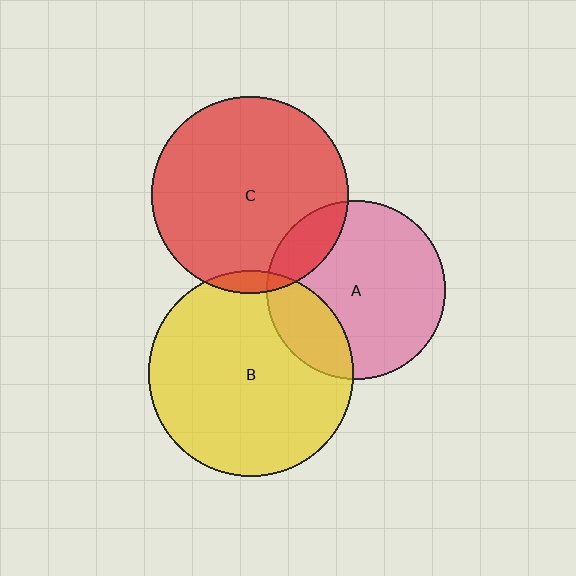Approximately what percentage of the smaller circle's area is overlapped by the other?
Approximately 15%.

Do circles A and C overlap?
Yes.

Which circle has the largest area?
Circle B (yellow).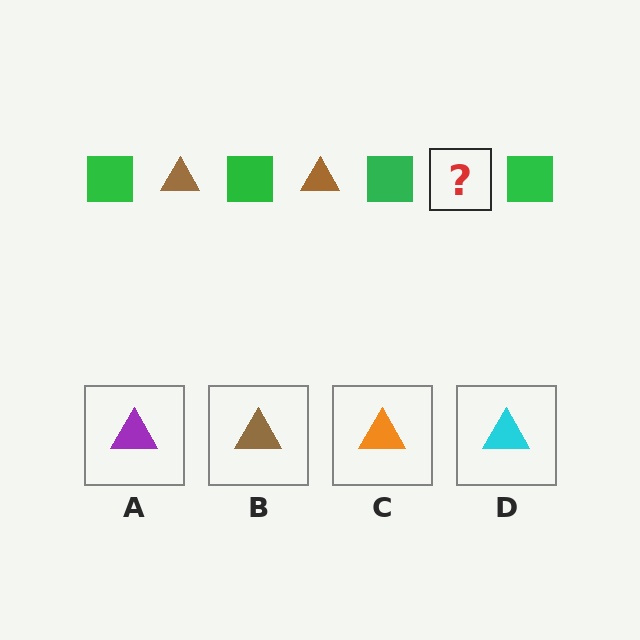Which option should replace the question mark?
Option B.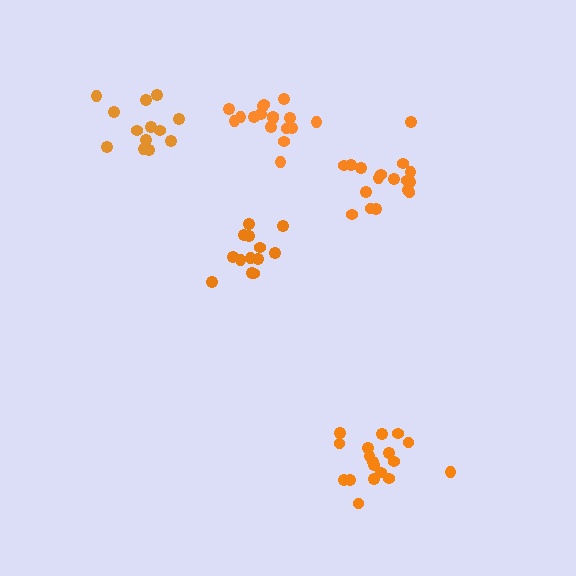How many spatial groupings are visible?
There are 5 spatial groupings.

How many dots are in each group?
Group 1: 17 dots, Group 2: 18 dots, Group 3: 13 dots, Group 4: 17 dots, Group 5: 13 dots (78 total).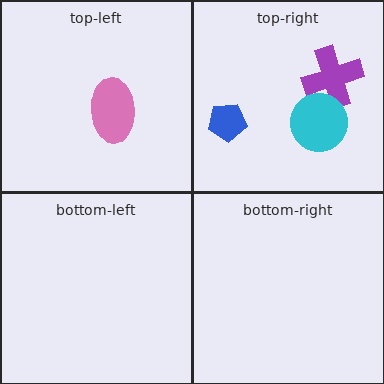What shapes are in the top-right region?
The blue pentagon, the purple cross, the cyan circle.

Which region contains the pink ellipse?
The top-left region.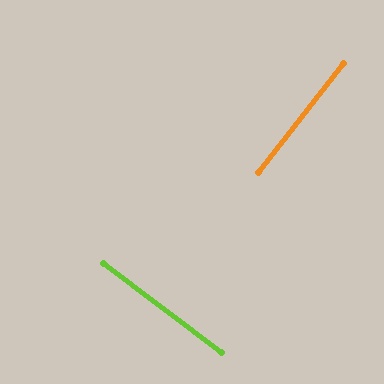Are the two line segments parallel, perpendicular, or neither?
Perpendicular — they meet at approximately 89°.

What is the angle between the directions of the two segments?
Approximately 89 degrees.